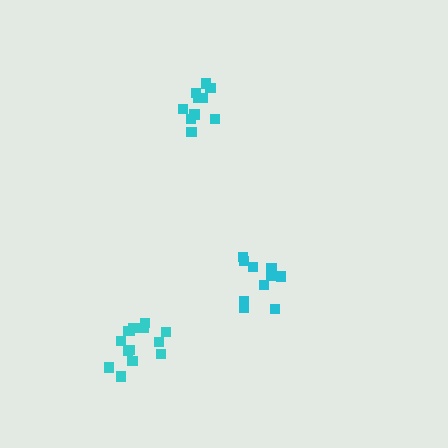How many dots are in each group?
Group 1: 10 dots, Group 2: 14 dots, Group 3: 10 dots (34 total).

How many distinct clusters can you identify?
There are 3 distinct clusters.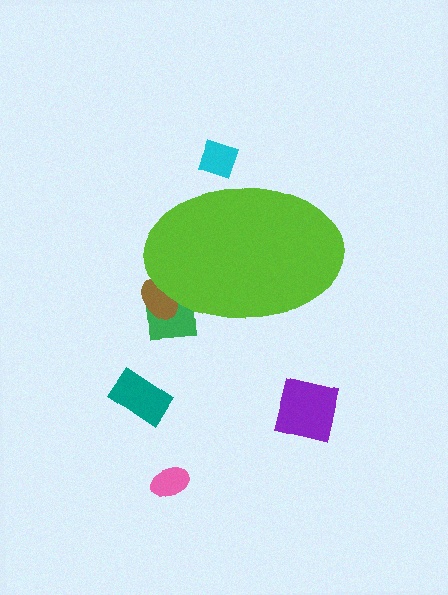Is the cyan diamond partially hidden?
Yes, the cyan diamond is partially hidden behind the lime ellipse.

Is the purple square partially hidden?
No, the purple square is fully visible.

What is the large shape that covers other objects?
A lime ellipse.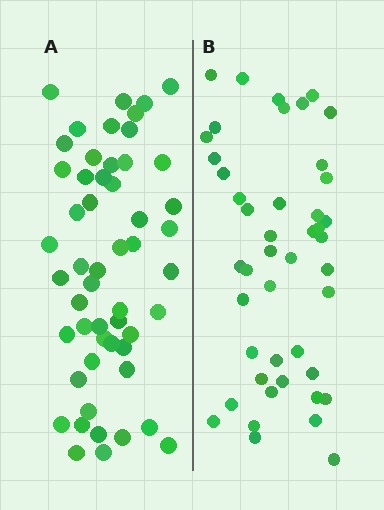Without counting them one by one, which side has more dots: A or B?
Region A (the left region) has more dots.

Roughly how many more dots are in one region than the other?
Region A has roughly 8 or so more dots than region B.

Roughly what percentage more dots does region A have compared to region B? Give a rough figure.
About 20% more.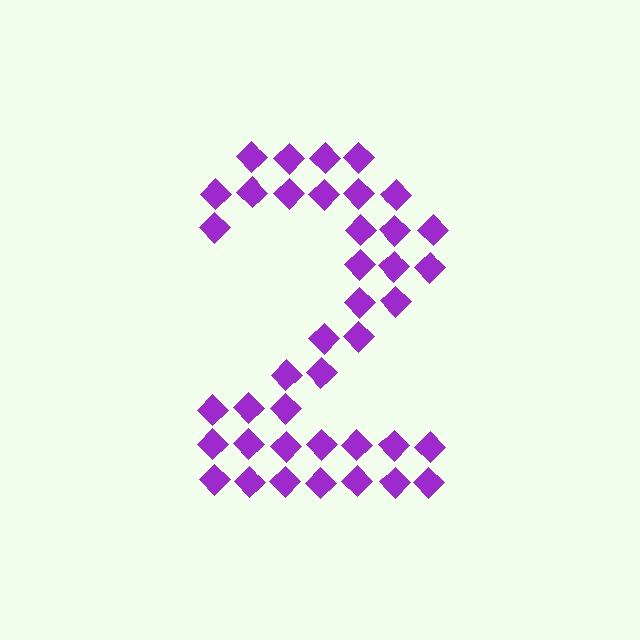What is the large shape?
The large shape is the digit 2.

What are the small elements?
The small elements are diamonds.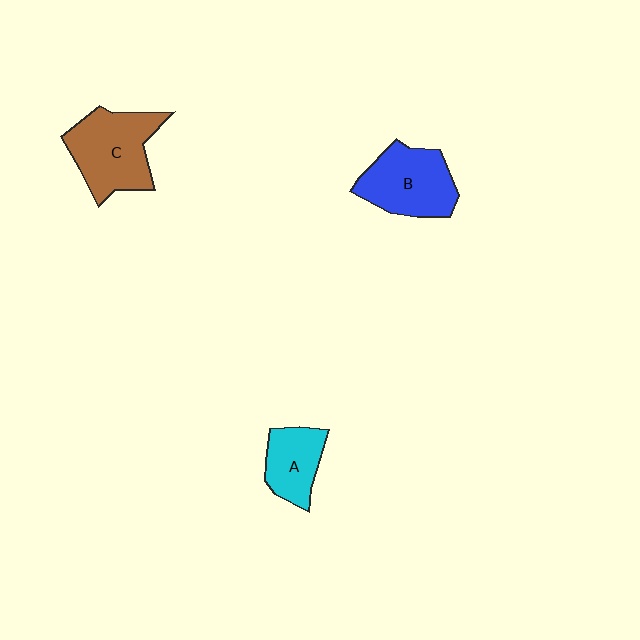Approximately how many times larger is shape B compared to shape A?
Approximately 1.5 times.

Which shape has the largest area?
Shape C (brown).